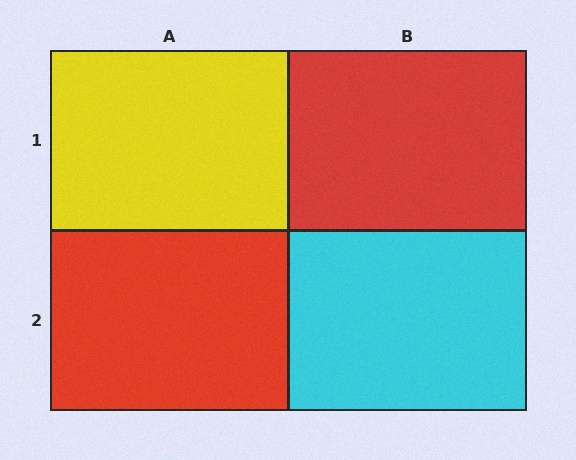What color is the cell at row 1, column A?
Yellow.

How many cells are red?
2 cells are red.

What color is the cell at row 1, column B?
Red.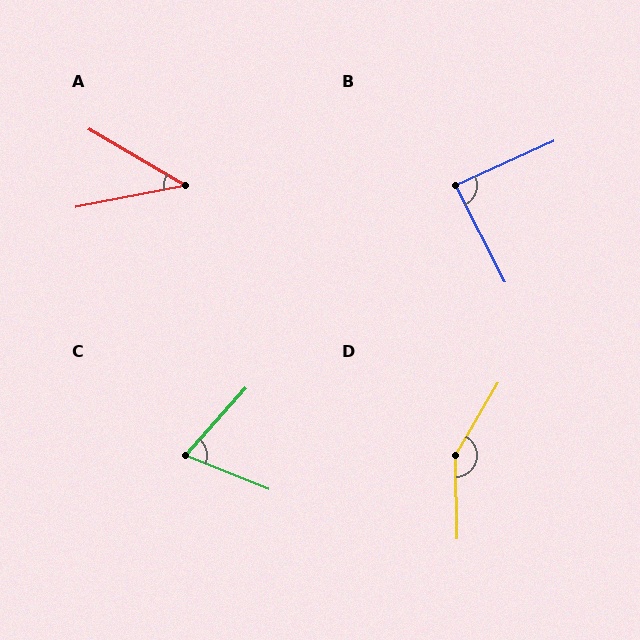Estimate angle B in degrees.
Approximately 87 degrees.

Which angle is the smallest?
A, at approximately 41 degrees.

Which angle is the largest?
D, at approximately 149 degrees.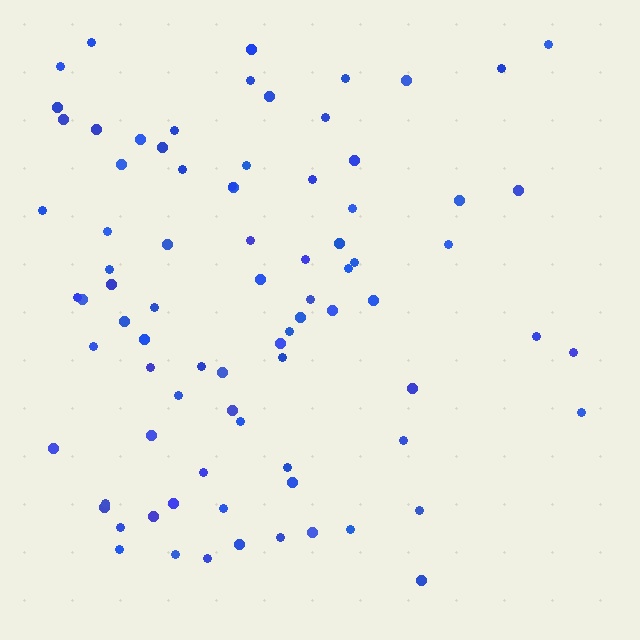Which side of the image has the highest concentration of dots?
The left.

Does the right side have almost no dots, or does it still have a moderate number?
Still a moderate number, just noticeably fewer than the left.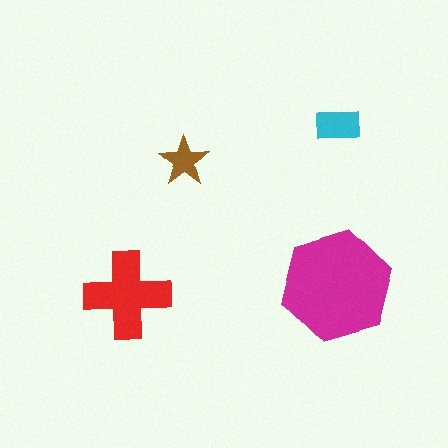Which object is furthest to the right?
The cyan rectangle is rightmost.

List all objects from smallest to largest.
The brown star, the cyan rectangle, the red cross, the magenta hexagon.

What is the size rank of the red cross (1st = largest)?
2nd.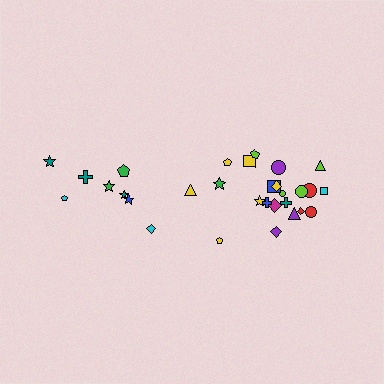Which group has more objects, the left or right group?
The right group.